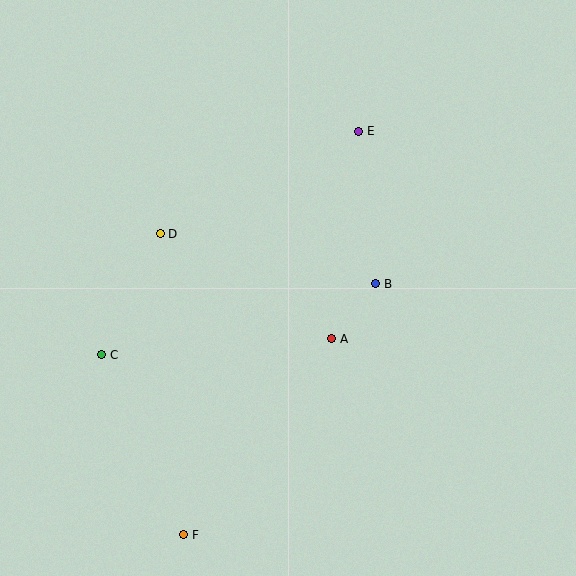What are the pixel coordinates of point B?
Point B is at (376, 284).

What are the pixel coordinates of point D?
Point D is at (160, 234).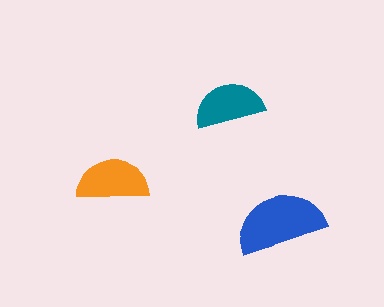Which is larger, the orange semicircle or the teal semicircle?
The orange one.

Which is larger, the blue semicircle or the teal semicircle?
The blue one.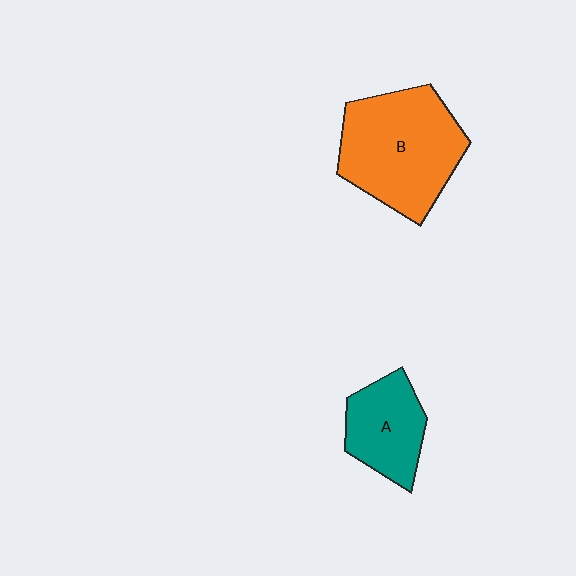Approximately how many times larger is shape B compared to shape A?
Approximately 1.8 times.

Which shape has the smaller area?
Shape A (teal).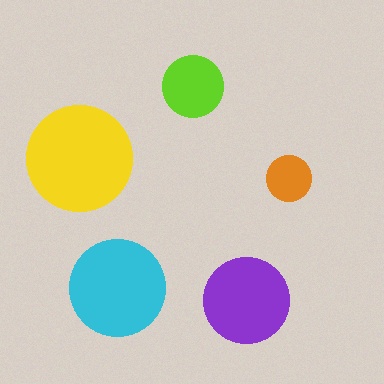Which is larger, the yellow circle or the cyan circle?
The yellow one.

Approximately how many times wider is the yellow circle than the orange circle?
About 2.5 times wider.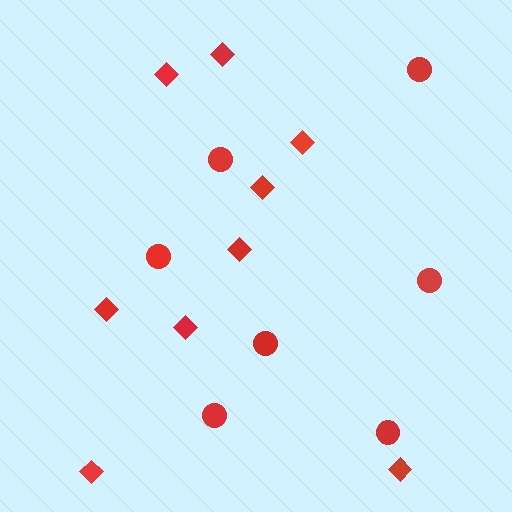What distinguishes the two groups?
There are 2 groups: one group of circles (7) and one group of diamonds (9).